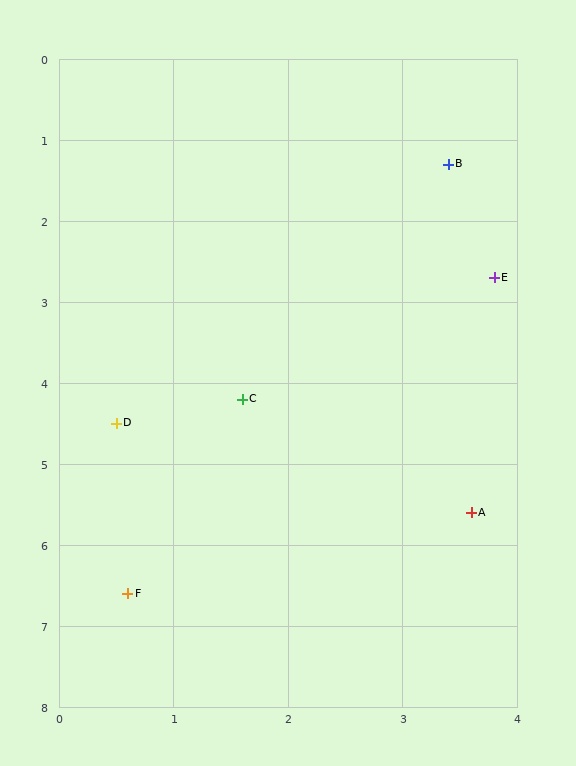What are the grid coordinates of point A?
Point A is at approximately (3.6, 5.6).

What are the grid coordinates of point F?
Point F is at approximately (0.6, 6.6).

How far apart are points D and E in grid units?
Points D and E are about 3.8 grid units apart.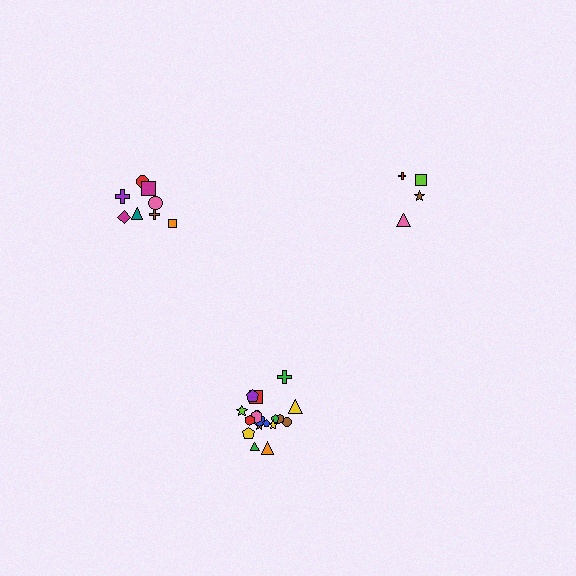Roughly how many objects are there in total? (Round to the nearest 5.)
Roughly 30 objects in total.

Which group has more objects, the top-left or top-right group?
The top-left group.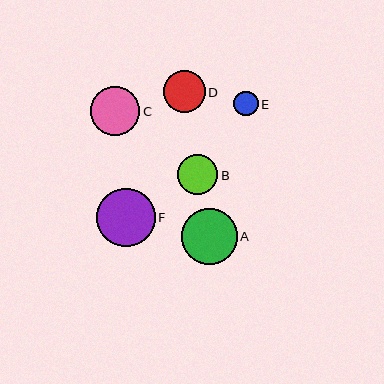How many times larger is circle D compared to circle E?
Circle D is approximately 1.7 times the size of circle E.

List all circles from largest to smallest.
From largest to smallest: F, A, C, D, B, E.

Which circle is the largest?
Circle F is the largest with a size of approximately 59 pixels.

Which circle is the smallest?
Circle E is the smallest with a size of approximately 24 pixels.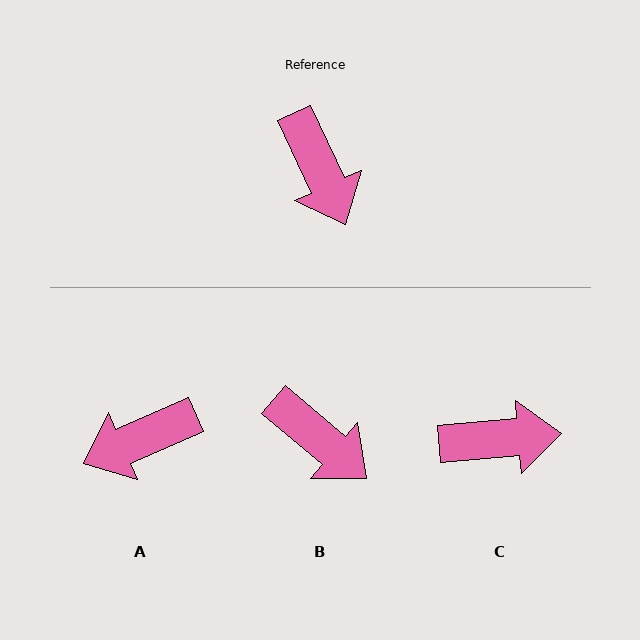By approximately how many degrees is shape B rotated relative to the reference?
Approximately 25 degrees counter-clockwise.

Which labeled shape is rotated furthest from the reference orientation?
A, about 91 degrees away.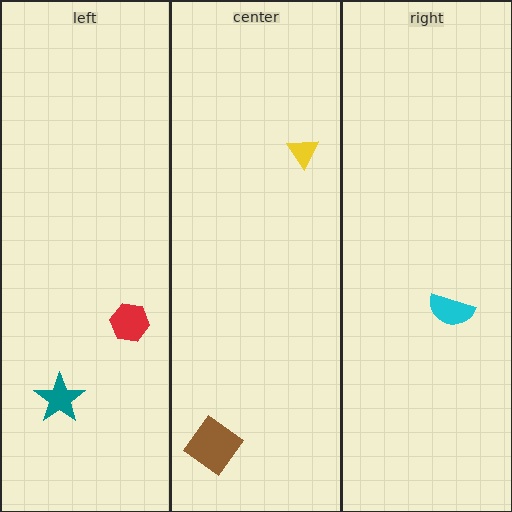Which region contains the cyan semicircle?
The right region.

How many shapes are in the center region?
2.